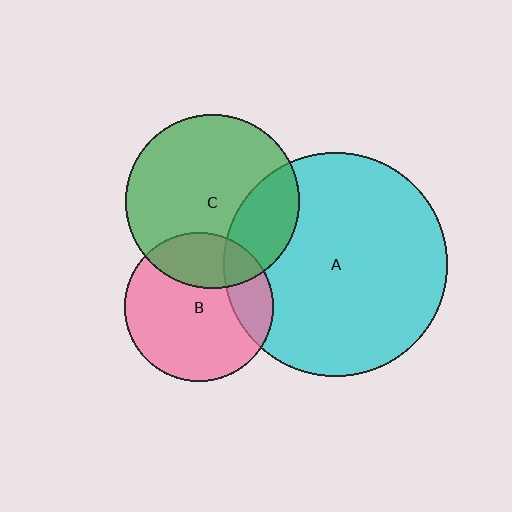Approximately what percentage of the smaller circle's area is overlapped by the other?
Approximately 20%.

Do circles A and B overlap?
Yes.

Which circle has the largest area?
Circle A (cyan).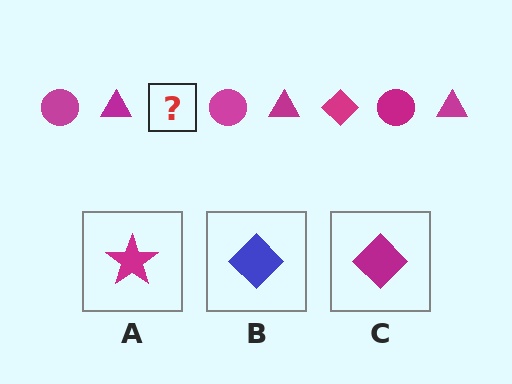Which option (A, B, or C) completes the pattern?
C.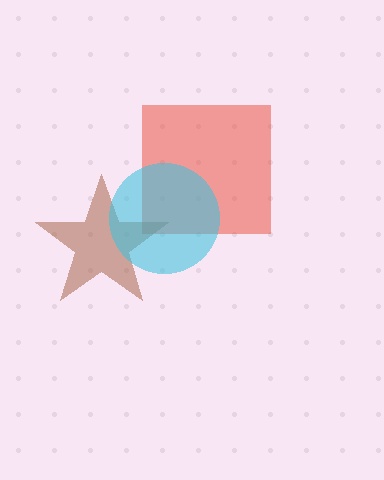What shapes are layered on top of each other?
The layered shapes are: a red square, a brown star, a cyan circle.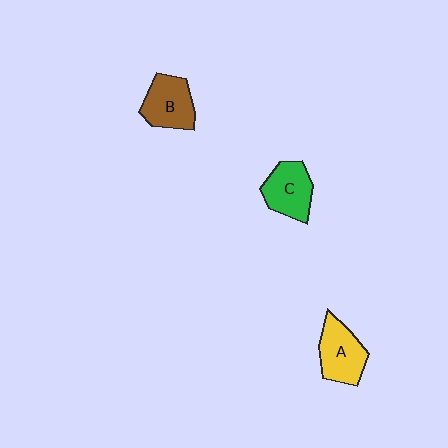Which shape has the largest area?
Shape B (brown).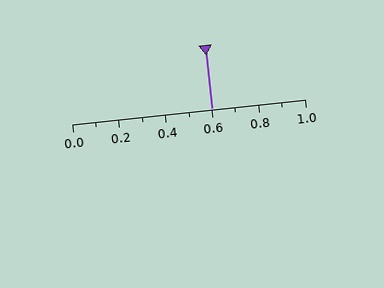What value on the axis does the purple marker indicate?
The marker indicates approximately 0.6.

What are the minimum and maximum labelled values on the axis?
The axis runs from 0.0 to 1.0.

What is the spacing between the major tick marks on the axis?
The major ticks are spaced 0.2 apart.